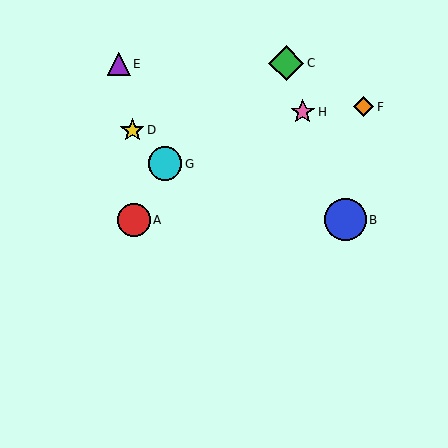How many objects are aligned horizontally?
2 objects (A, B) are aligned horizontally.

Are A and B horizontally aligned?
Yes, both are at y≈220.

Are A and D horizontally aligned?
No, A is at y≈220 and D is at y≈130.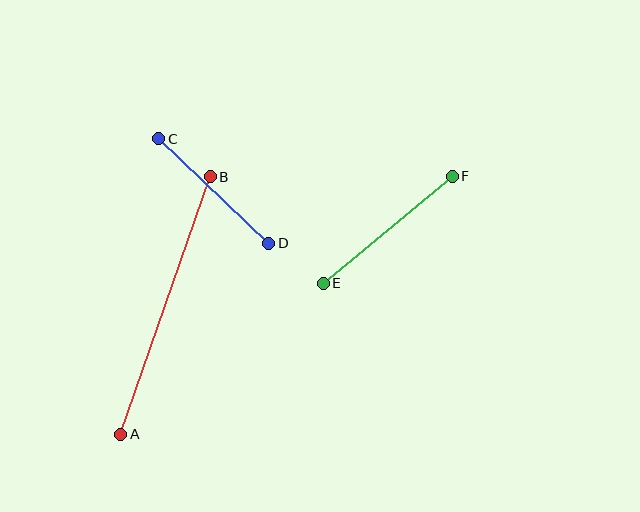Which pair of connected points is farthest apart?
Points A and B are farthest apart.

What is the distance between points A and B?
The distance is approximately 272 pixels.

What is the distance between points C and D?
The distance is approximately 152 pixels.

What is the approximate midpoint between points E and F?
The midpoint is at approximately (388, 230) pixels.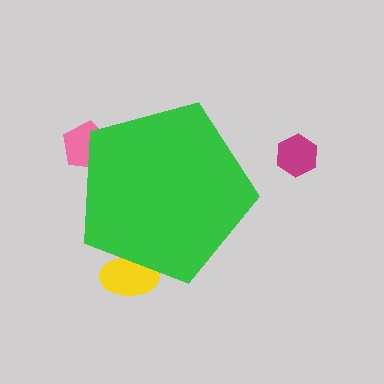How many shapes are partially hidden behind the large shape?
2 shapes are partially hidden.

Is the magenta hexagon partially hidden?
No, the magenta hexagon is fully visible.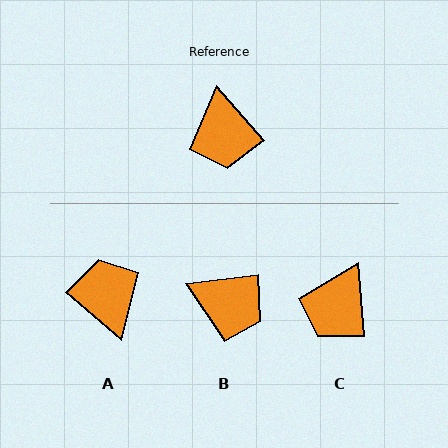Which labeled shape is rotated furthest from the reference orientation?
A, about 172 degrees away.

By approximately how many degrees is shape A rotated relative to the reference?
Approximately 172 degrees clockwise.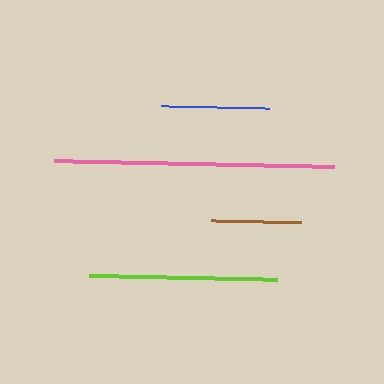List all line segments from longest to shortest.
From longest to shortest: pink, lime, blue, brown.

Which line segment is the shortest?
The brown line is the shortest at approximately 90 pixels.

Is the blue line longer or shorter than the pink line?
The pink line is longer than the blue line.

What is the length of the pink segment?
The pink segment is approximately 280 pixels long.